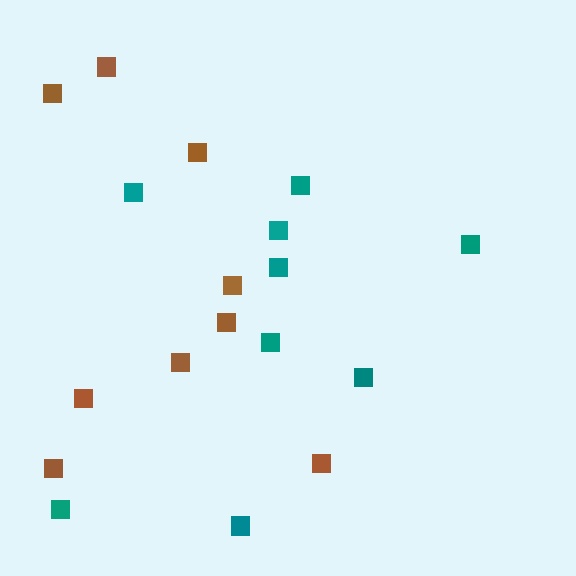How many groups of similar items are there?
There are 2 groups: one group of teal squares (9) and one group of brown squares (9).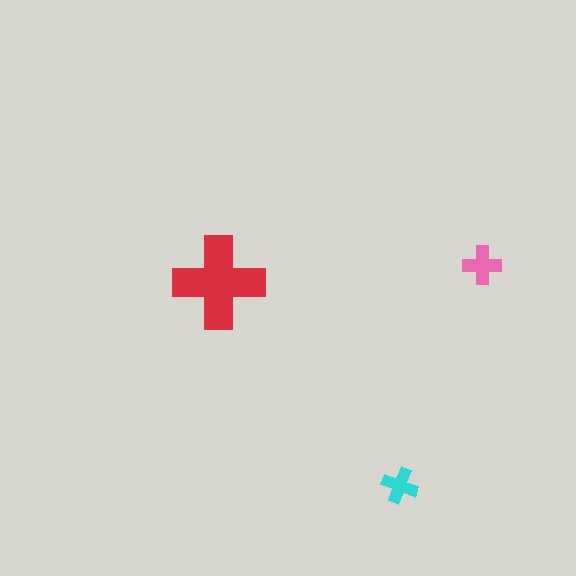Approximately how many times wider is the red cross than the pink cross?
About 2.5 times wider.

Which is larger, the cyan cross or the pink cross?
The pink one.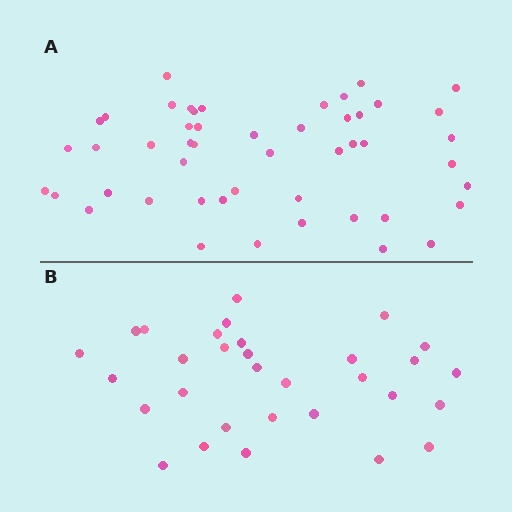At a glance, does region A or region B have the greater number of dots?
Region A (the top region) has more dots.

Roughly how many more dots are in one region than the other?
Region A has approximately 20 more dots than region B.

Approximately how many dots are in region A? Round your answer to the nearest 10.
About 50 dots. (The exact count is 49, which rounds to 50.)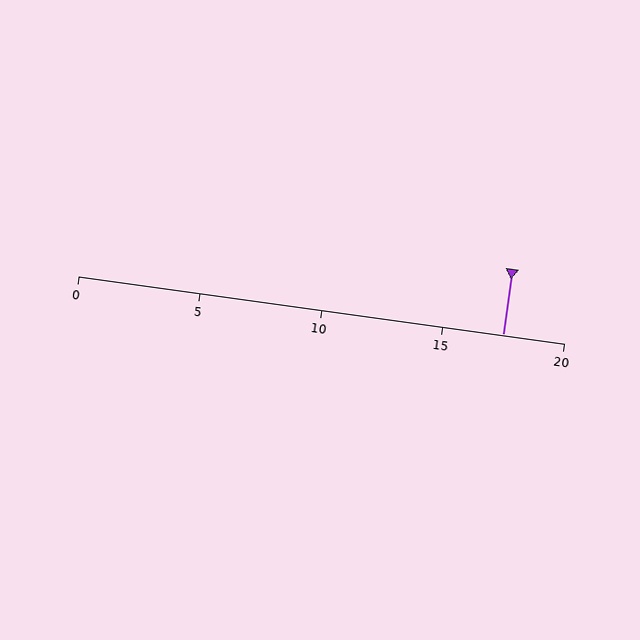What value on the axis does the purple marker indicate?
The marker indicates approximately 17.5.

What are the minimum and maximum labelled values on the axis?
The axis runs from 0 to 20.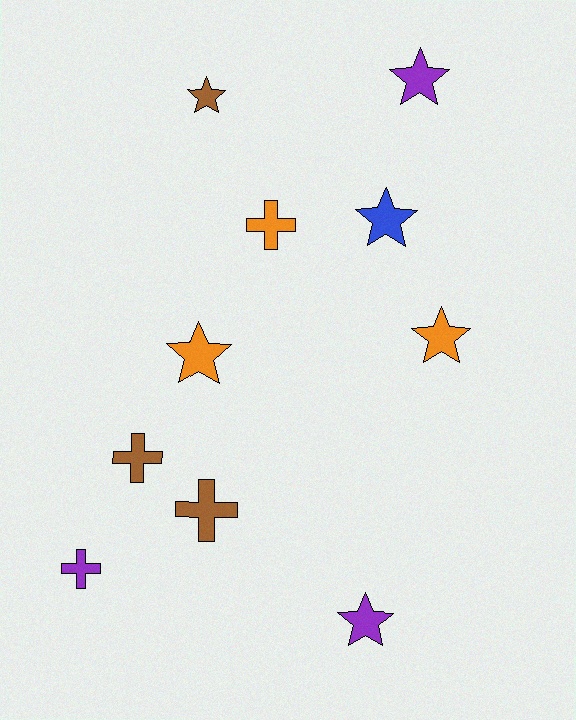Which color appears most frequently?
Brown, with 3 objects.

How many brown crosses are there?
There are 2 brown crosses.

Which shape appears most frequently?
Star, with 6 objects.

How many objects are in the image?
There are 10 objects.